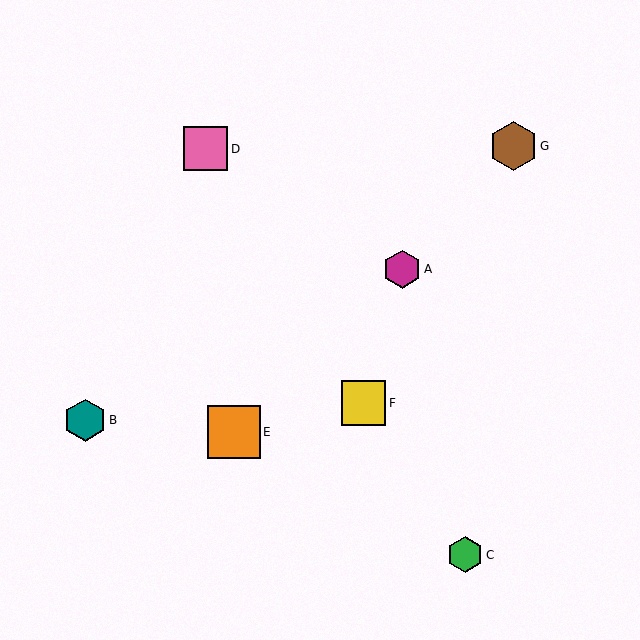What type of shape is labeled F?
Shape F is a yellow square.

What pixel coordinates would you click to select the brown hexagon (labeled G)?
Click at (513, 146) to select the brown hexagon G.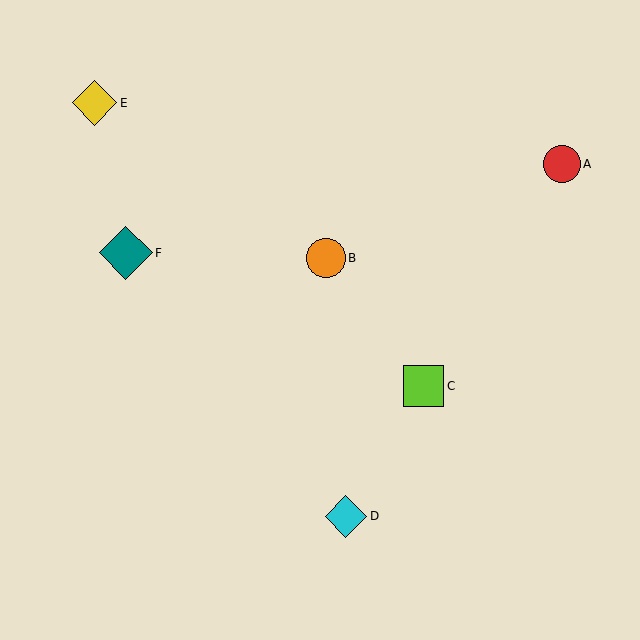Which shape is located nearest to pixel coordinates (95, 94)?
The yellow diamond (labeled E) at (95, 103) is nearest to that location.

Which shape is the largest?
The teal diamond (labeled F) is the largest.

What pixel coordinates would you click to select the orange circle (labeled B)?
Click at (326, 258) to select the orange circle B.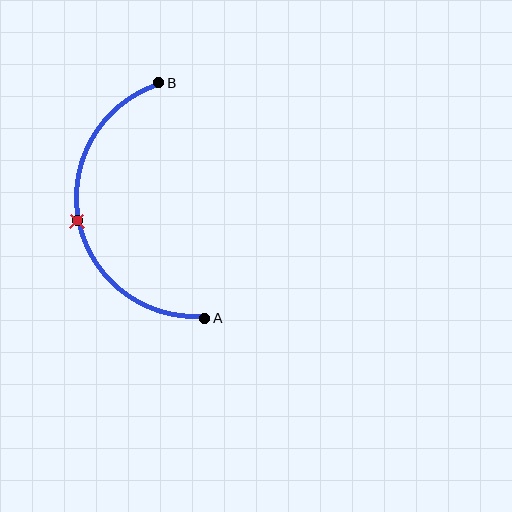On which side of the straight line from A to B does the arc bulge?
The arc bulges to the left of the straight line connecting A and B.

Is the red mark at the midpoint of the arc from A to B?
Yes. The red mark lies on the arc at equal arc-length from both A and B — it is the arc midpoint.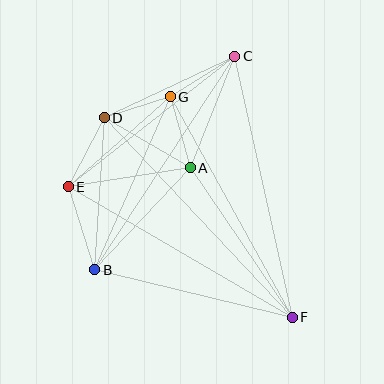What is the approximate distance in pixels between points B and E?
The distance between B and E is approximately 87 pixels.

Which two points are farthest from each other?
Points D and F are farthest from each other.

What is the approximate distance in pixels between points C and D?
The distance between C and D is approximately 144 pixels.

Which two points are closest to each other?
Points D and G are closest to each other.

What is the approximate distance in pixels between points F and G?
The distance between F and G is approximately 252 pixels.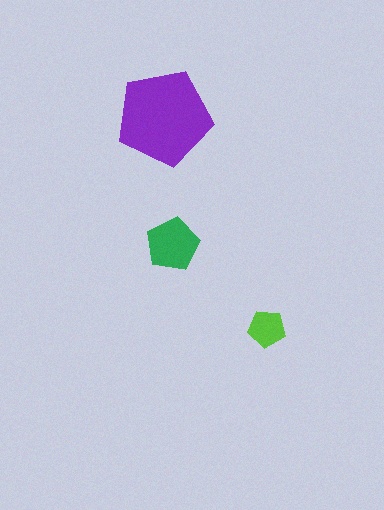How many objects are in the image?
There are 3 objects in the image.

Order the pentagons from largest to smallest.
the purple one, the green one, the lime one.